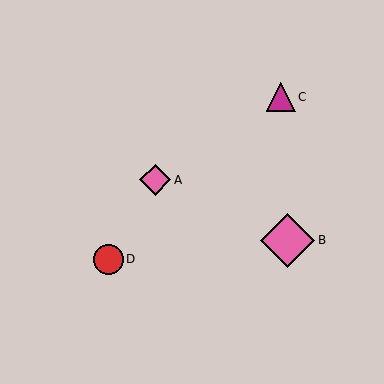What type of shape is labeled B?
Shape B is a pink diamond.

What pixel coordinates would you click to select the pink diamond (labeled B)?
Click at (288, 240) to select the pink diamond B.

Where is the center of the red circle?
The center of the red circle is at (108, 259).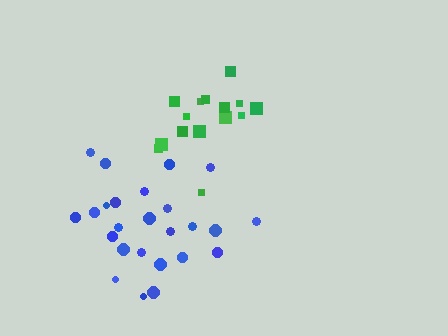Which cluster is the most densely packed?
Blue.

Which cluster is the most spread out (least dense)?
Green.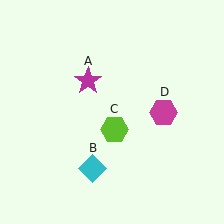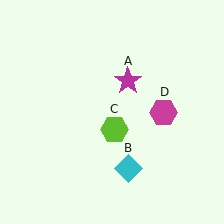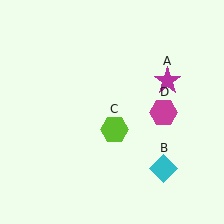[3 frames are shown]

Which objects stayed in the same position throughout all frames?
Lime hexagon (object C) and magenta hexagon (object D) remained stationary.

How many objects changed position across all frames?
2 objects changed position: magenta star (object A), cyan diamond (object B).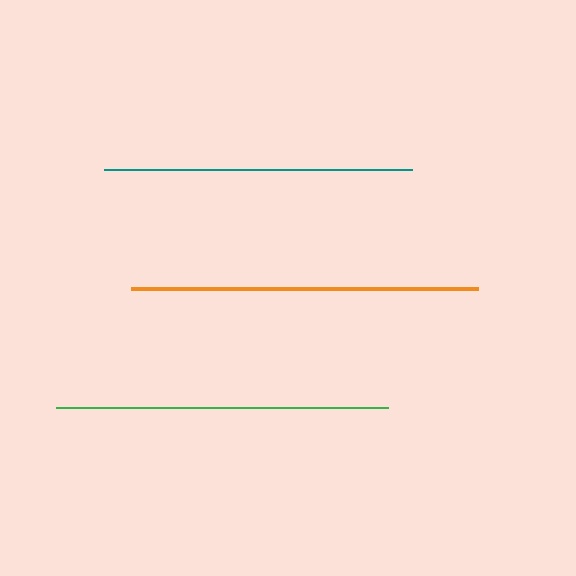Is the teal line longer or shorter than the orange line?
The orange line is longer than the teal line.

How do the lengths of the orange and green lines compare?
The orange and green lines are approximately the same length.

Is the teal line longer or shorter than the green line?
The green line is longer than the teal line.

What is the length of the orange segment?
The orange segment is approximately 347 pixels long.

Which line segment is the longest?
The orange line is the longest at approximately 347 pixels.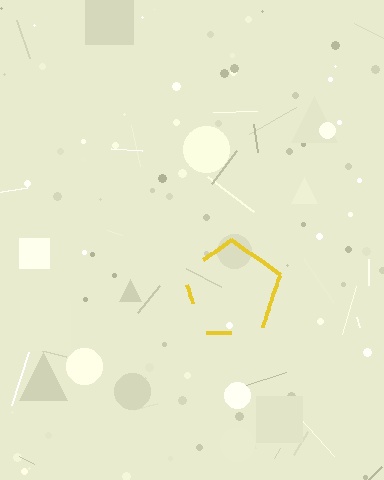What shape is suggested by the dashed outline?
The dashed outline suggests a pentagon.